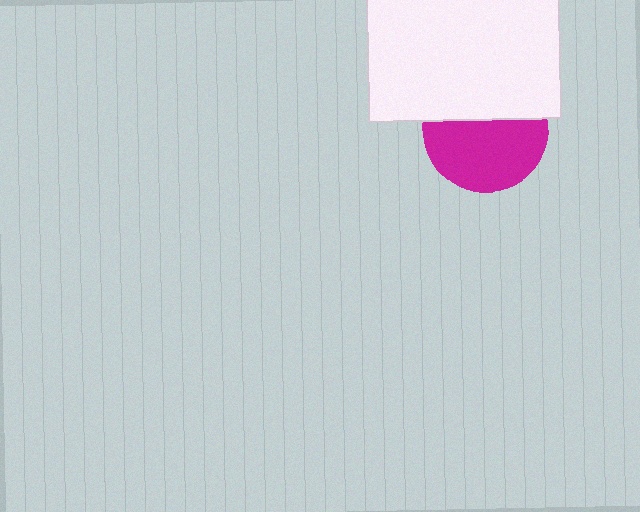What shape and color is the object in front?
The object in front is a white rectangle.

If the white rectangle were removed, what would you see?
You would see the complete magenta circle.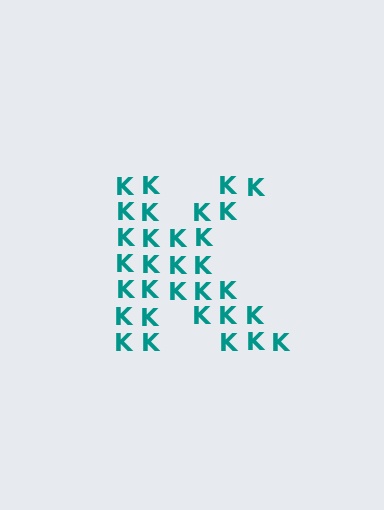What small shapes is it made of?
It is made of small letter K's.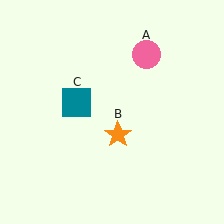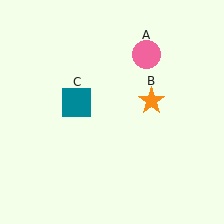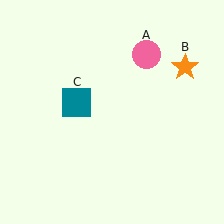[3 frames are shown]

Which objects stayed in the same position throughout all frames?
Pink circle (object A) and teal square (object C) remained stationary.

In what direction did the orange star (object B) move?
The orange star (object B) moved up and to the right.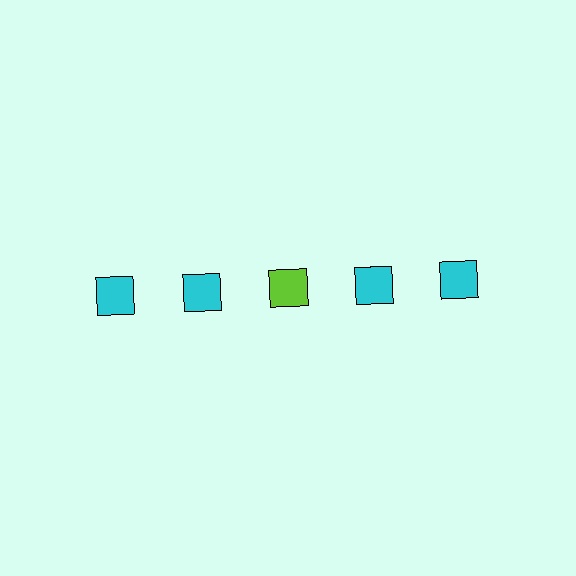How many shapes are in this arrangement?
There are 5 shapes arranged in a grid pattern.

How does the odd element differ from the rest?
It has a different color: lime instead of cyan.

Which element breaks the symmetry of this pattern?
The lime square in the top row, center column breaks the symmetry. All other shapes are cyan squares.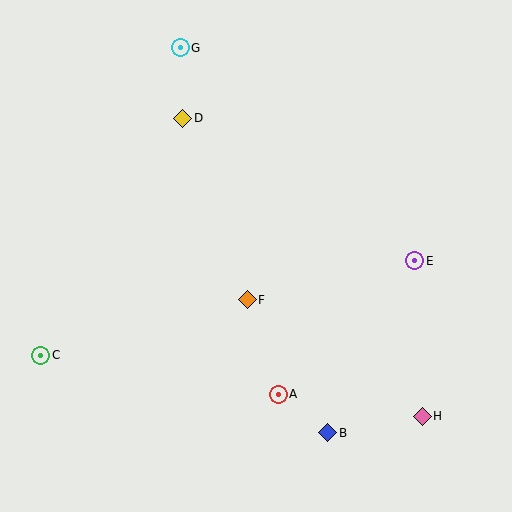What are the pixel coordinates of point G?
Point G is at (180, 48).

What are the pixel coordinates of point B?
Point B is at (328, 433).